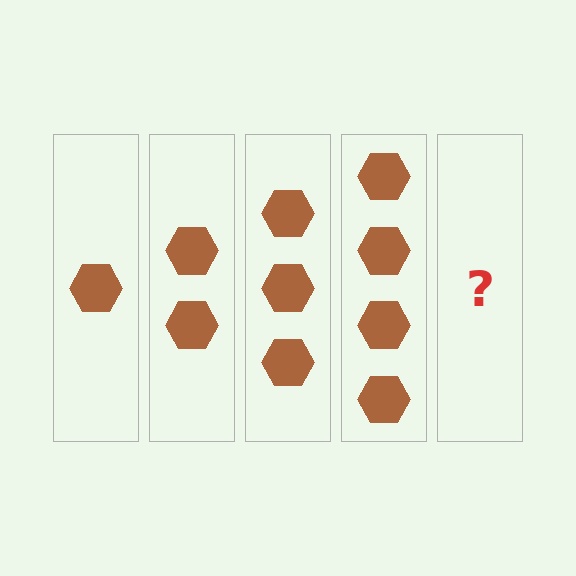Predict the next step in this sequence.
The next step is 5 hexagons.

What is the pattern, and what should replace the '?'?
The pattern is that each step adds one more hexagon. The '?' should be 5 hexagons.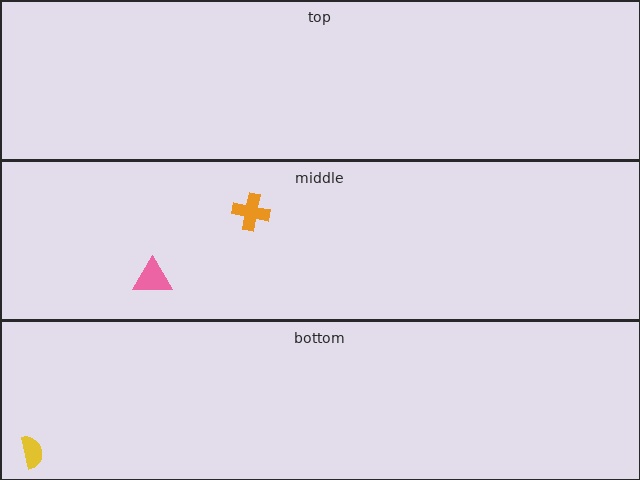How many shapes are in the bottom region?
1.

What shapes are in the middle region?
The pink triangle, the orange cross.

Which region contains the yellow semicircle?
The bottom region.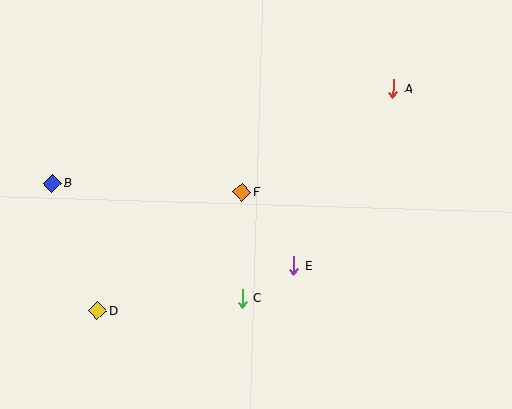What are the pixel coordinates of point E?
Point E is at (294, 265).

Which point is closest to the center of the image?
Point F at (242, 192) is closest to the center.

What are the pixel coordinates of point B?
Point B is at (52, 183).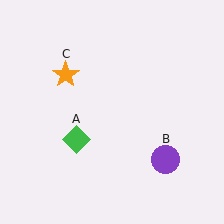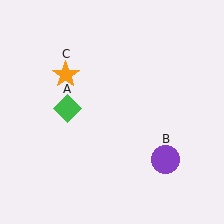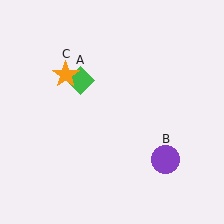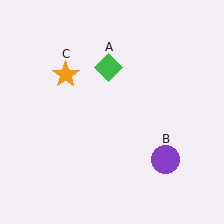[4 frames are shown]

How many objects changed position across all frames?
1 object changed position: green diamond (object A).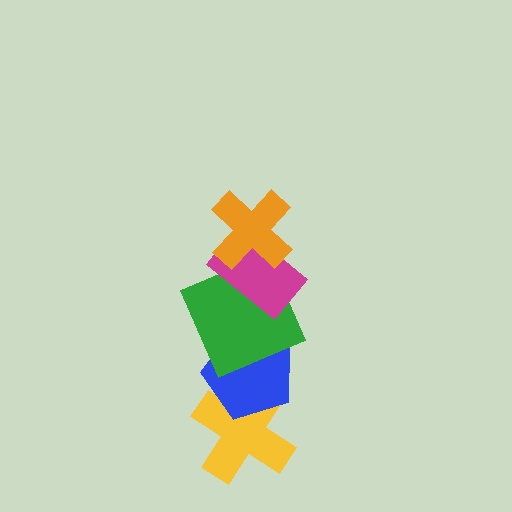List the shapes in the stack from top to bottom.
From top to bottom: the orange cross, the magenta rectangle, the green square, the blue pentagon, the yellow cross.